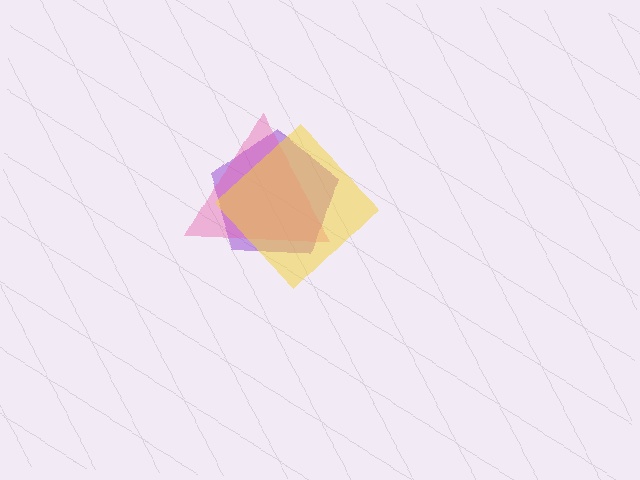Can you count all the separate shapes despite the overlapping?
Yes, there are 3 separate shapes.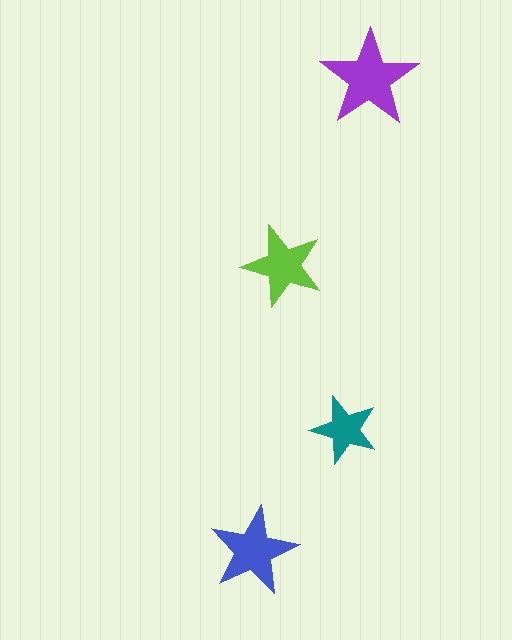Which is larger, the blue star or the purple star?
The purple one.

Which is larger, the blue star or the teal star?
The blue one.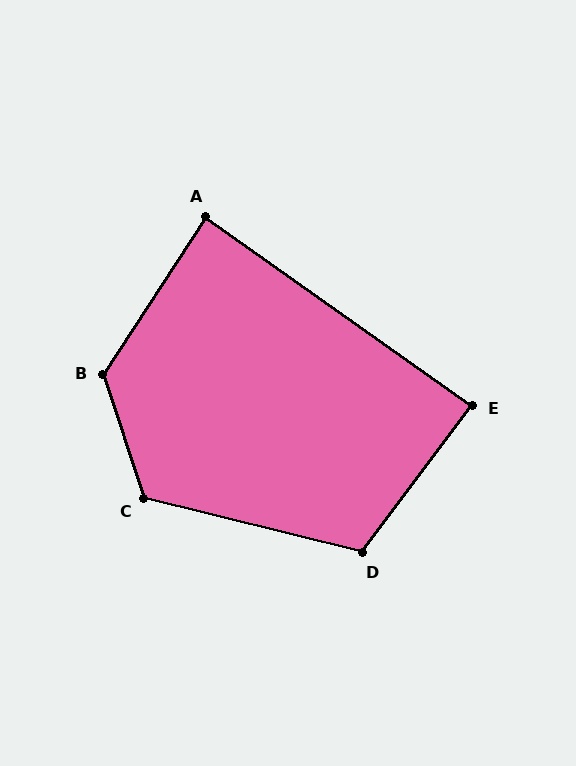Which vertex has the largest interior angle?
B, at approximately 129 degrees.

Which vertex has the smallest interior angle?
A, at approximately 88 degrees.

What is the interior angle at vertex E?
Approximately 89 degrees (approximately right).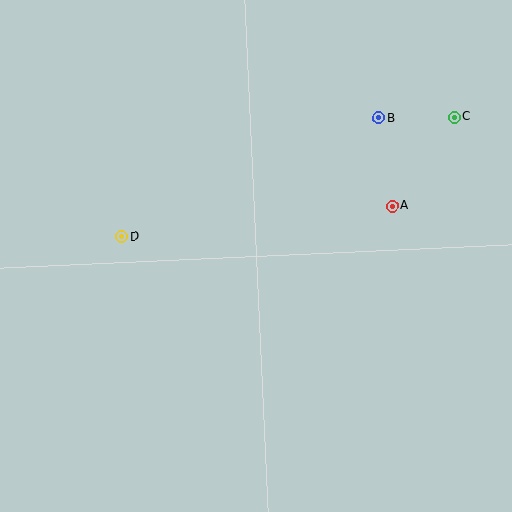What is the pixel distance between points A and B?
The distance between A and B is 89 pixels.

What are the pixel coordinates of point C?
Point C is at (454, 117).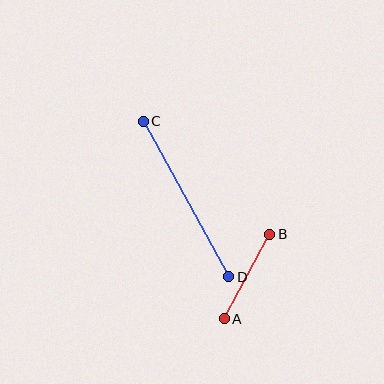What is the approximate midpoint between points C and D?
The midpoint is at approximately (186, 199) pixels.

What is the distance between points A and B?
The distance is approximately 96 pixels.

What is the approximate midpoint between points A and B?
The midpoint is at approximately (247, 276) pixels.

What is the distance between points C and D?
The distance is approximately 177 pixels.